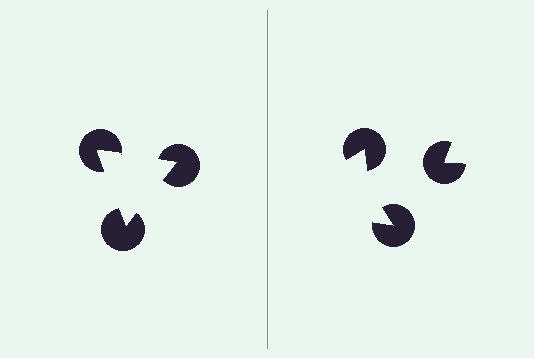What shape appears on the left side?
An illusory triangle.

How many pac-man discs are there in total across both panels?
6 — 3 on each side.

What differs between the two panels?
The pac-man discs are positioned identically on both sides; only the wedge orientations differ. On the left they align to a triangle; on the right they are misaligned.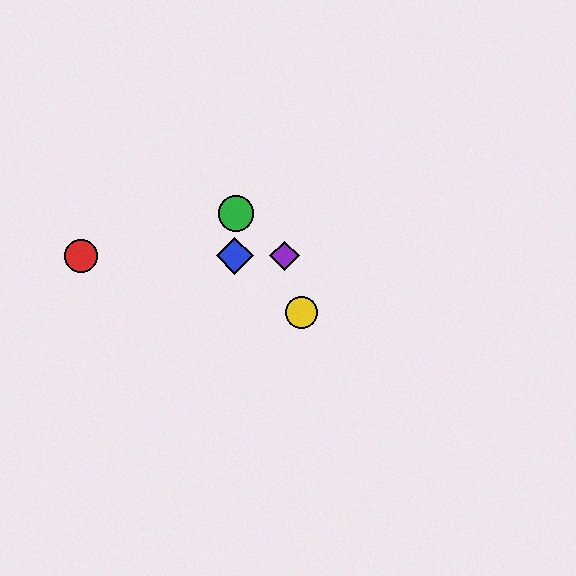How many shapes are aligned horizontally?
3 shapes (the red circle, the blue diamond, the purple diamond) are aligned horizontally.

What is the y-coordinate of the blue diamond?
The blue diamond is at y≈256.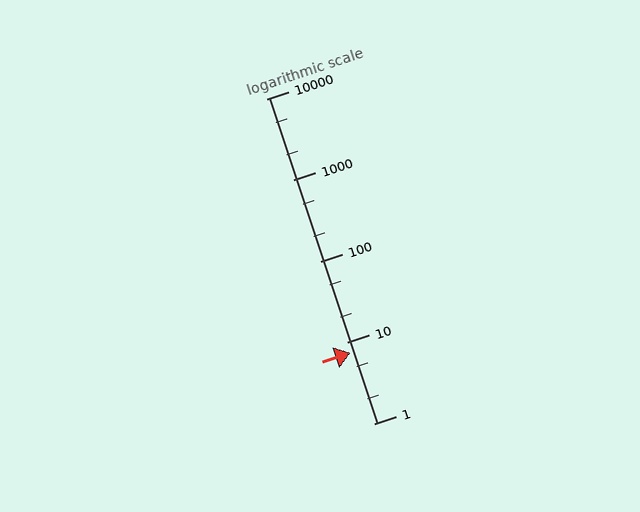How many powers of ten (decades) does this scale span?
The scale spans 4 decades, from 1 to 10000.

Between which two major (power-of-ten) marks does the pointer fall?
The pointer is between 1 and 10.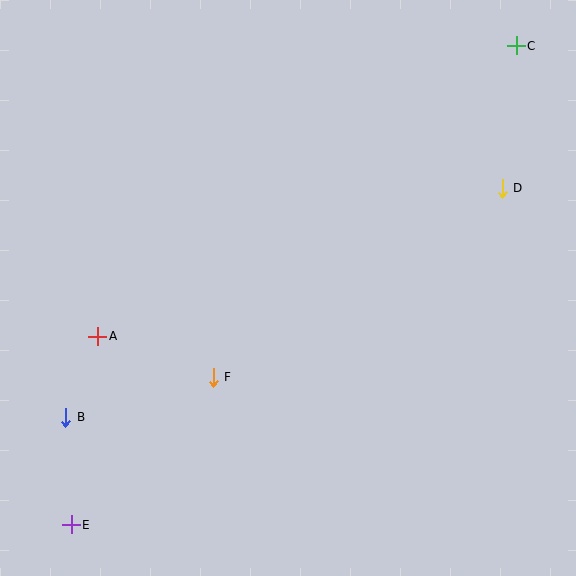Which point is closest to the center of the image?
Point F at (213, 377) is closest to the center.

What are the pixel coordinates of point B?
Point B is at (66, 417).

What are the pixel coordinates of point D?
Point D is at (502, 188).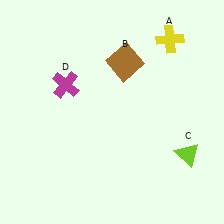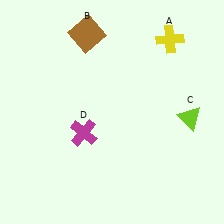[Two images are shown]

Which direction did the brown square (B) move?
The brown square (B) moved left.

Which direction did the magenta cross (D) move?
The magenta cross (D) moved down.